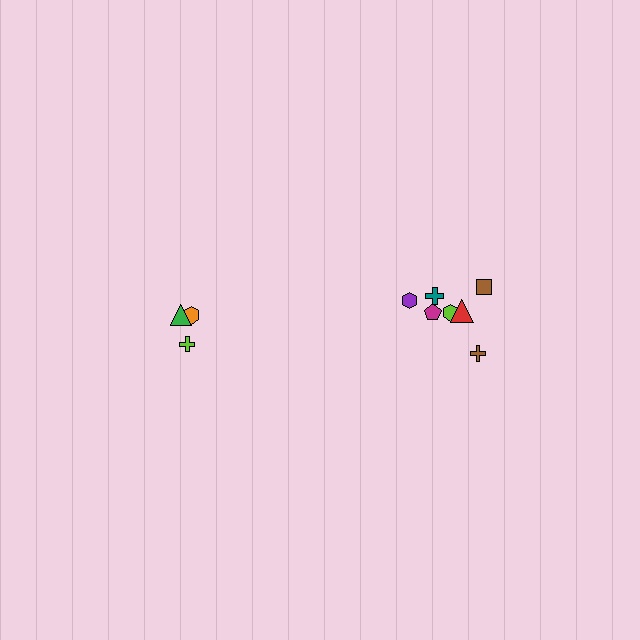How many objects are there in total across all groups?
There are 10 objects.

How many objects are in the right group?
There are 7 objects.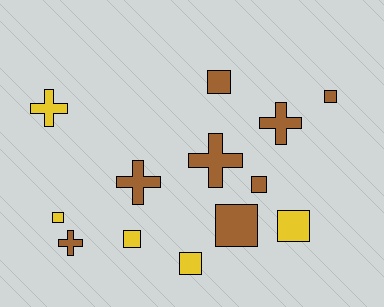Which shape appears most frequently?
Square, with 8 objects.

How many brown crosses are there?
There are 4 brown crosses.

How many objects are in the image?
There are 13 objects.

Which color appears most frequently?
Brown, with 8 objects.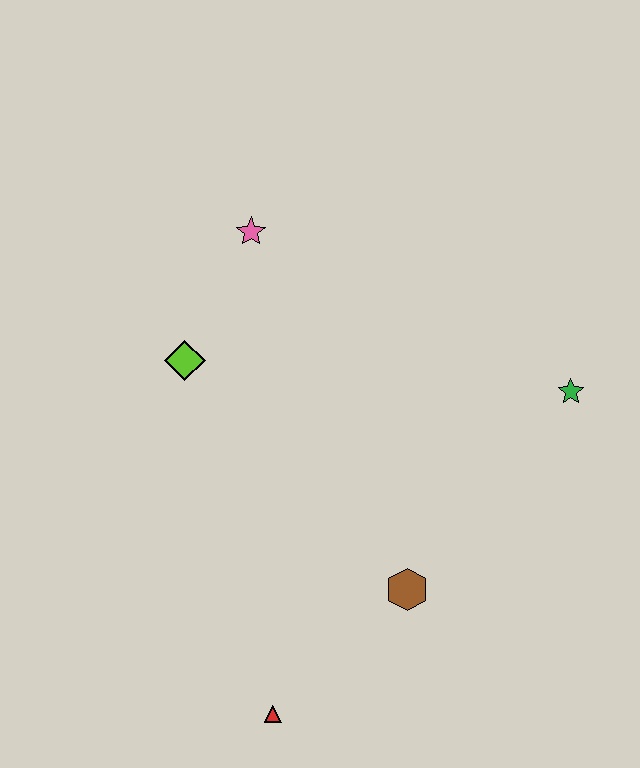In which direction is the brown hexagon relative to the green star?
The brown hexagon is below the green star.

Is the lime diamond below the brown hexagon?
No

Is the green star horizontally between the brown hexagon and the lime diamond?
No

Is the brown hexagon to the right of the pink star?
Yes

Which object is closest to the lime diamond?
The pink star is closest to the lime diamond.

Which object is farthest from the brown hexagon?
The pink star is farthest from the brown hexagon.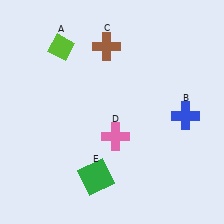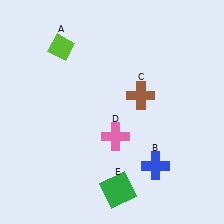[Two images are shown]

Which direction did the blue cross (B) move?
The blue cross (B) moved down.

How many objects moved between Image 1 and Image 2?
3 objects moved between the two images.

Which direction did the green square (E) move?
The green square (E) moved right.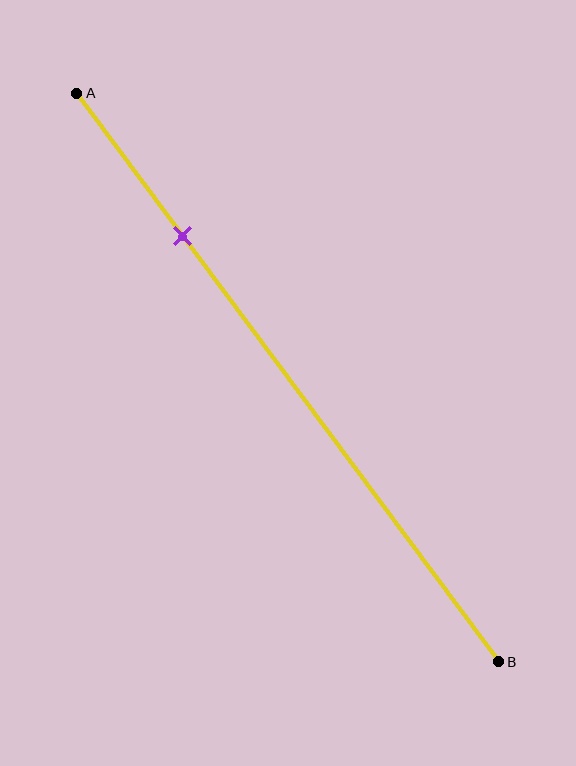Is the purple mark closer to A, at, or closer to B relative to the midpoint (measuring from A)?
The purple mark is closer to point A than the midpoint of segment AB.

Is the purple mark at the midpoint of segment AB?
No, the mark is at about 25% from A, not at the 50% midpoint.